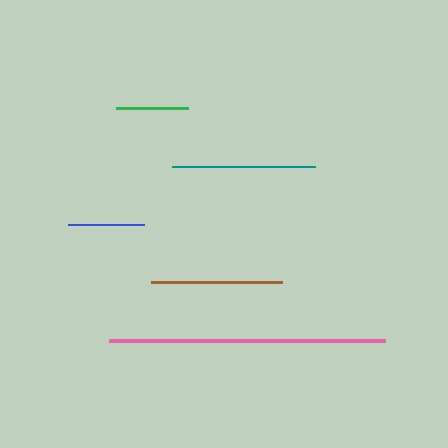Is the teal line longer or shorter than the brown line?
The teal line is longer than the brown line.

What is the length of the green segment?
The green segment is approximately 72 pixels long.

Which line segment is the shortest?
The green line is the shortest at approximately 72 pixels.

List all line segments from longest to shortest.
From longest to shortest: pink, teal, brown, blue, green.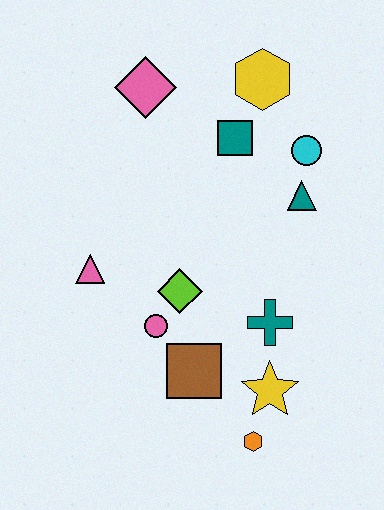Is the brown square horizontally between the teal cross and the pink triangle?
Yes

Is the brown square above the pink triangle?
No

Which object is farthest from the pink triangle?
The yellow hexagon is farthest from the pink triangle.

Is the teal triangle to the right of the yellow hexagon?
Yes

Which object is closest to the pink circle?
The lime diamond is closest to the pink circle.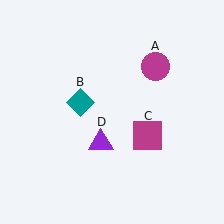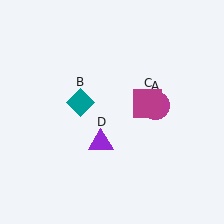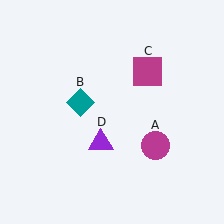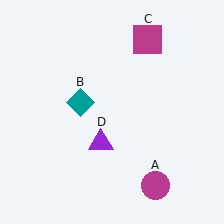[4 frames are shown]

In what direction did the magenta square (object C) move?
The magenta square (object C) moved up.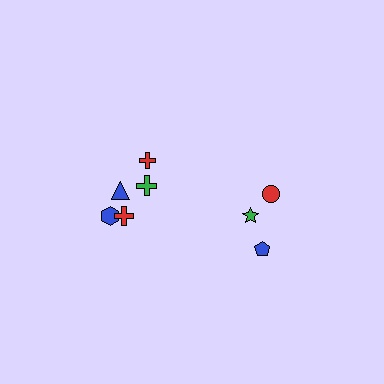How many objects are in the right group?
There are 3 objects.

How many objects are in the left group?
There are 5 objects.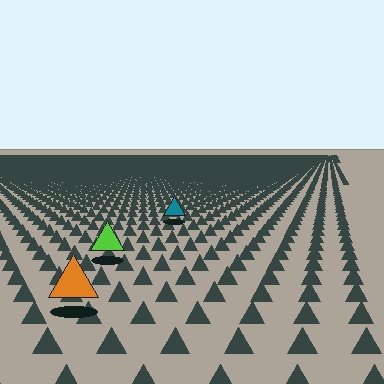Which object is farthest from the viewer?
The teal triangle is farthest from the viewer. It appears smaller and the ground texture around it is denser.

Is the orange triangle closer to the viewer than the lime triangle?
Yes. The orange triangle is closer — you can tell from the texture gradient: the ground texture is coarser near it.